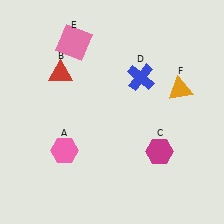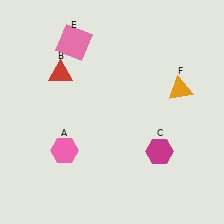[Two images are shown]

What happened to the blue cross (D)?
The blue cross (D) was removed in Image 2. It was in the top-right area of Image 1.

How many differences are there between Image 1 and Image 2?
There is 1 difference between the two images.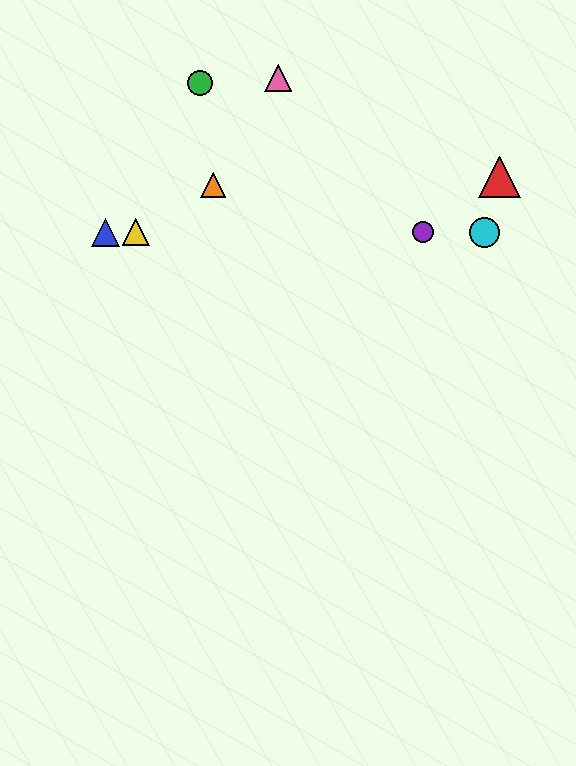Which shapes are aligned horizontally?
The blue triangle, the yellow triangle, the purple circle, the cyan circle are aligned horizontally.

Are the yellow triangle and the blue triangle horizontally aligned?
Yes, both are at y≈232.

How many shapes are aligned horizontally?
4 shapes (the blue triangle, the yellow triangle, the purple circle, the cyan circle) are aligned horizontally.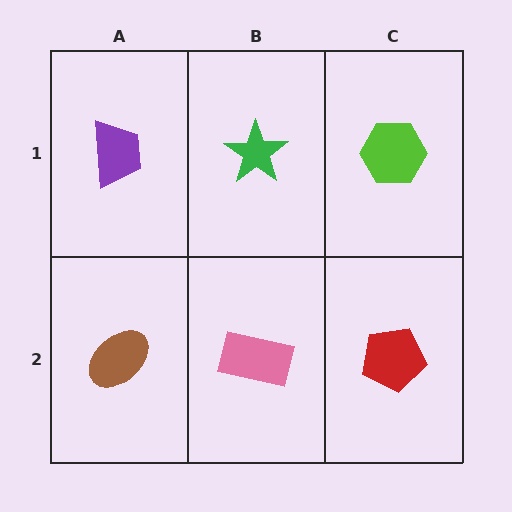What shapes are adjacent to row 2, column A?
A purple trapezoid (row 1, column A), a pink rectangle (row 2, column B).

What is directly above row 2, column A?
A purple trapezoid.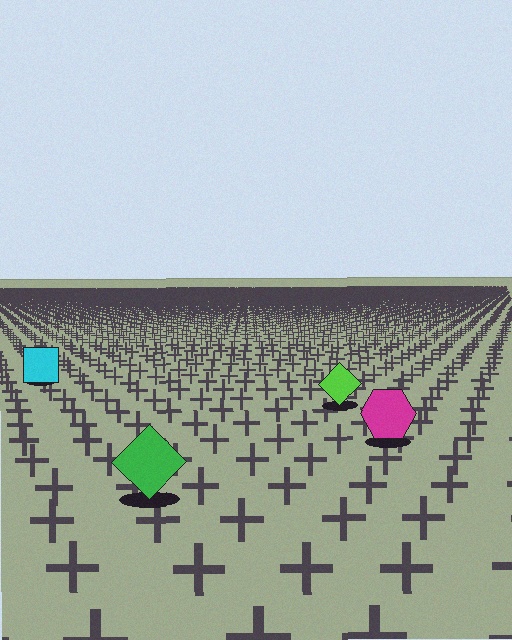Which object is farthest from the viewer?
The cyan square is farthest from the viewer. It appears smaller and the ground texture around it is denser.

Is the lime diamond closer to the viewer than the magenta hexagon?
No. The magenta hexagon is closer — you can tell from the texture gradient: the ground texture is coarser near it.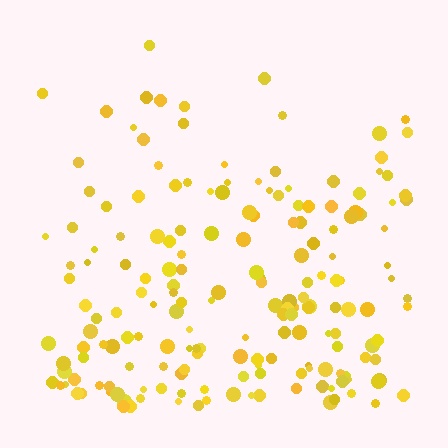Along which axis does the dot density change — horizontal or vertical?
Vertical.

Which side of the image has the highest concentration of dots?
The bottom.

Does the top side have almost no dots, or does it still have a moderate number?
Still a moderate number, just noticeably fewer than the bottom.